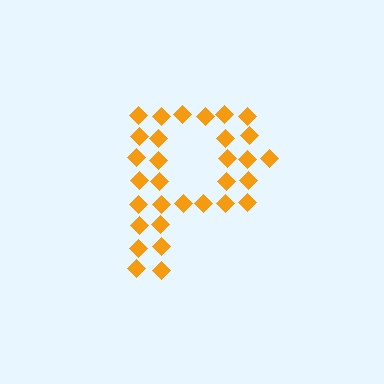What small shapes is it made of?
It is made of small diamonds.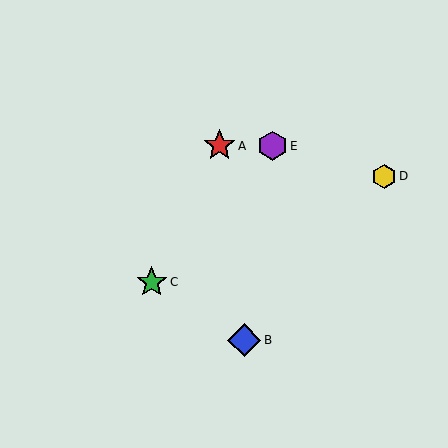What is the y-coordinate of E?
Object E is at y≈146.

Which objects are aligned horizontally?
Objects A, E are aligned horizontally.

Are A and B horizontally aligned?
No, A is at y≈146 and B is at y≈340.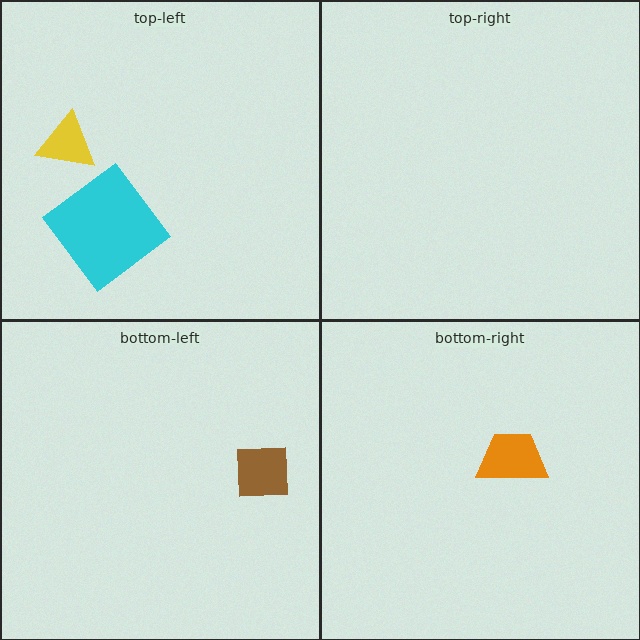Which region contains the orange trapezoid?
The bottom-right region.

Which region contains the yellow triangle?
The top-left region.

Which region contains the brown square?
The bottom-left region.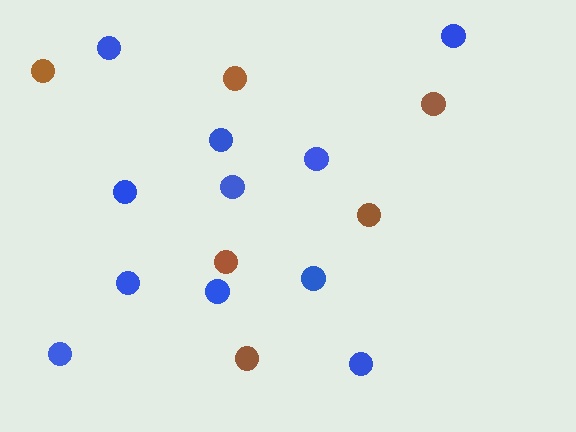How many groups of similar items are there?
There are 2 groups: one group of blue circles (11) and one group of brown circles (6).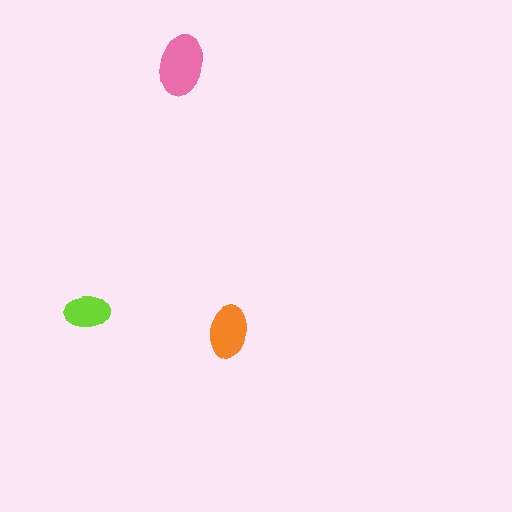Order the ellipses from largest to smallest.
the pink one, the orange one, the lime one.